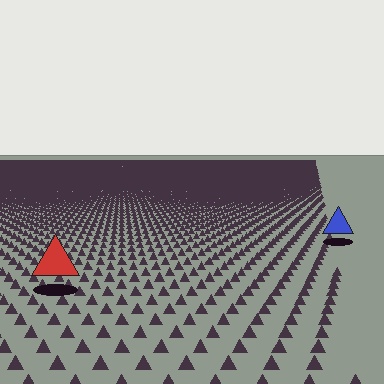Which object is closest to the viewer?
The red triangle is closest. The texture marks near it are larger and more spread out.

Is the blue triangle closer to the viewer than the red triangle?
No. The red triangle is closer — you can tell from the texture gradient: the ground texture is coarser near it.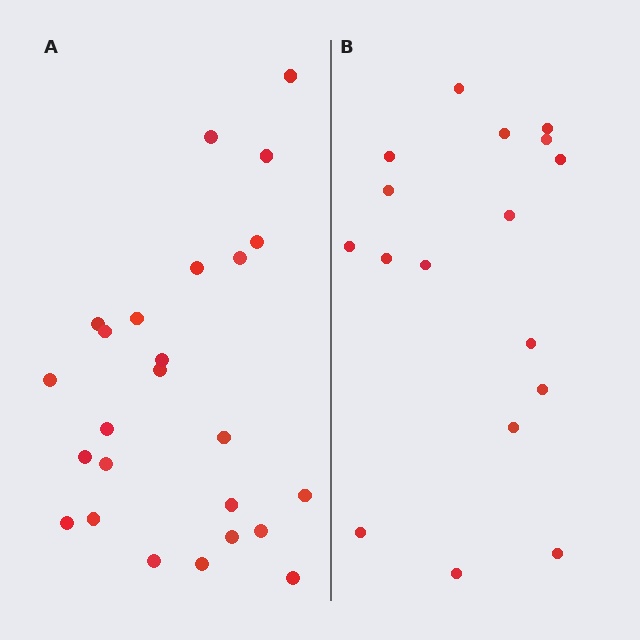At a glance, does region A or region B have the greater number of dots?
Region A (the left region) has more dots.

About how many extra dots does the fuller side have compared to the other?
Region A has roughly 8 or so more dots than region B.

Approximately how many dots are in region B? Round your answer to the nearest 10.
About 20 dots. (The exact count is 17, which rounds to 20.)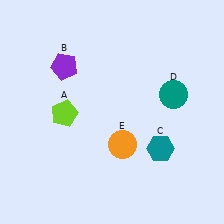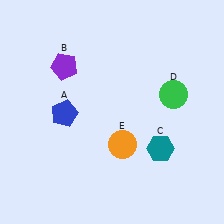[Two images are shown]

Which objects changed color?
A changed from lime to blue. D changed from teal to green.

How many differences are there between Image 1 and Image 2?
There are 2 differences between the two images.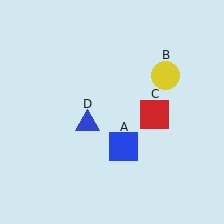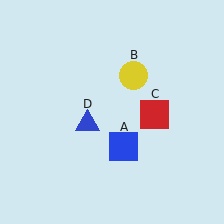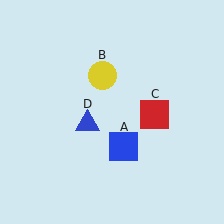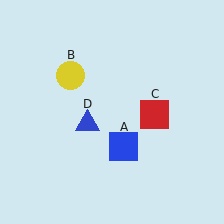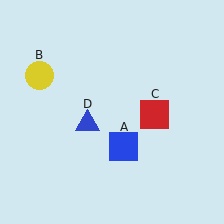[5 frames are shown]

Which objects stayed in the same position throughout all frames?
Blue square (object A) and red square (object C) and blue triangle (object D) remained stationary.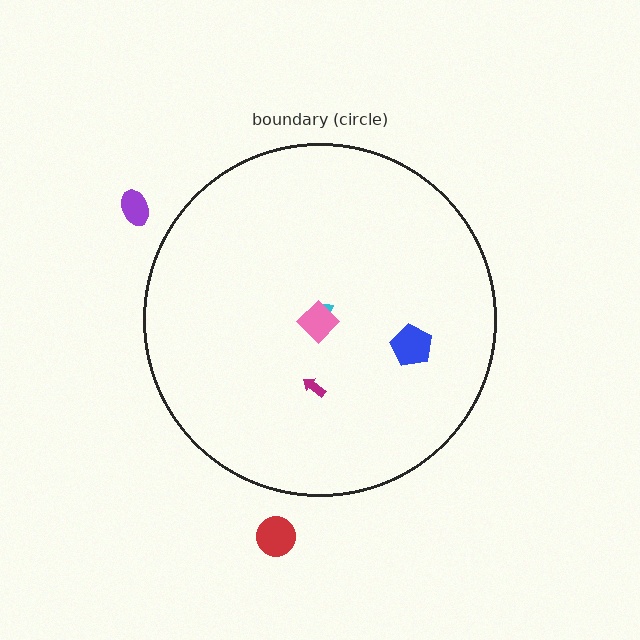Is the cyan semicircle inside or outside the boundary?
Inside.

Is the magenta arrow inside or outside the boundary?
Inside.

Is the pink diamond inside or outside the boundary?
Inside.